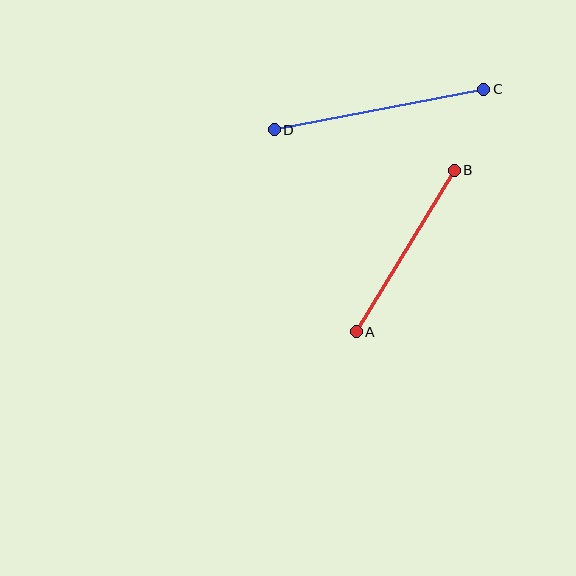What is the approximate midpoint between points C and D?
The midpoint is at approximately (379, 110) pixels.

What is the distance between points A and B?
The distance is approximately 189 pixels.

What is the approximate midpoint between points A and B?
The midpoint is at approximately (405, 251) pixels.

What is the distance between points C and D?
The distance is approximately 213 pixels.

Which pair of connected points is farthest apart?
Points C and D are farthest apart.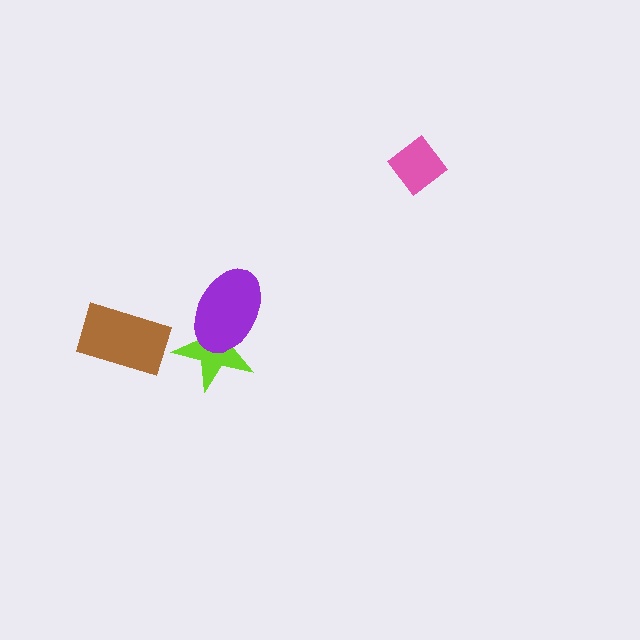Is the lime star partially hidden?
Yes, it is partially covered by another shape.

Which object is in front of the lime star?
The purple ellipse is in front of the lime star.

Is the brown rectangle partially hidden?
No, no other shape covers it.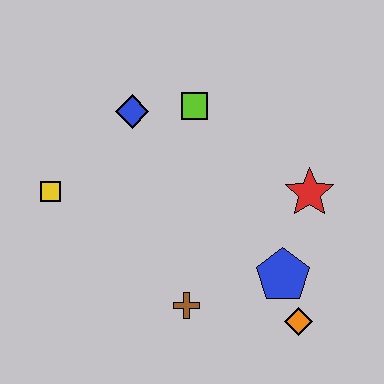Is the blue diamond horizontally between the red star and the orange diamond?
No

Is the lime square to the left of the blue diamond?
No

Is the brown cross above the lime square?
No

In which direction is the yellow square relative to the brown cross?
The yellow square is to the left of the brown cross.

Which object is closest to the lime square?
The blue diamond is closest to the lime square.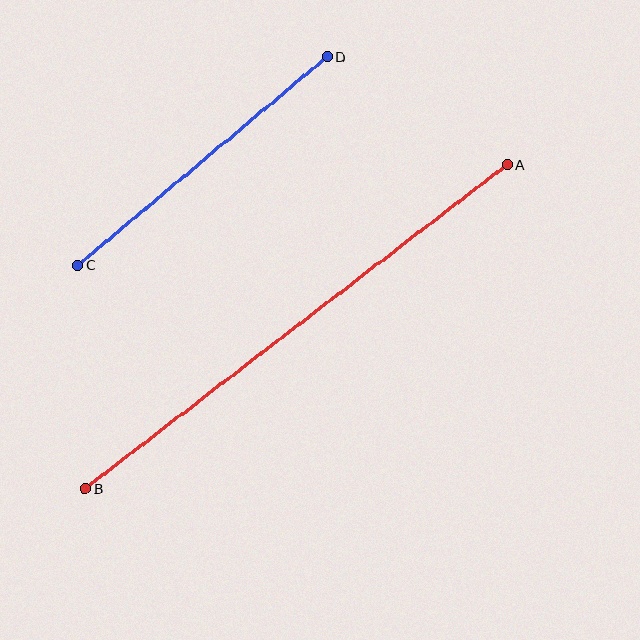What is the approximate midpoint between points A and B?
The midpoint is at approximately (296, 327) pixels.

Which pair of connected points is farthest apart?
Points A and B are farthest apart.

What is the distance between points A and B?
The distance is approximately 532 pixels.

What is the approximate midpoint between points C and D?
The midpoint is at approximately (203, 161) pixels.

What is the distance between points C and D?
The distance is approximately 325 pixels.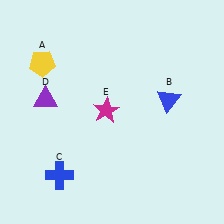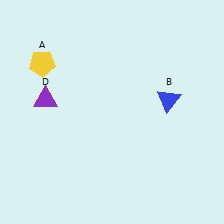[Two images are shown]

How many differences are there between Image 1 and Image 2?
There are 2 differences between the two images.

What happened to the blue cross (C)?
The blue cross (C) was removed in Image 2. It was in the bottom-left area of Image 1.